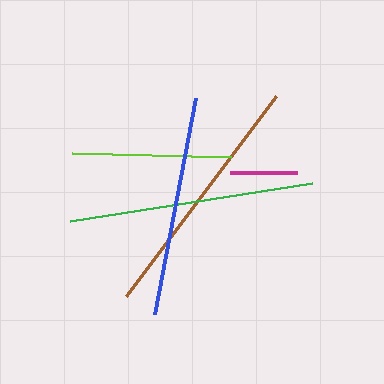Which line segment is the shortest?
The magenta line is the shortest at approximately 67 pixels.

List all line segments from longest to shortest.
From longest to shortest: brown, green, blue, lime, magenta.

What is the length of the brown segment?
The brown segment is approximately 251 pixels long.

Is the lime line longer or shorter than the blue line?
The blue line is longer than the lime line.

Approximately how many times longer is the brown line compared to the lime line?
The brown line is approximately 1.6 times the length of the lime line.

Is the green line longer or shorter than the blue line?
The green line is longer than the blue line.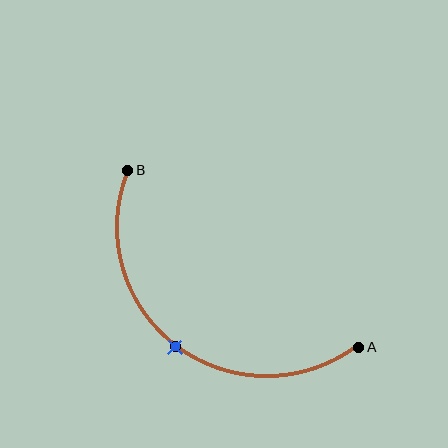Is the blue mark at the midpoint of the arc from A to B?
Yes. The blue mark lies on the arc at equal arc-length from both A and B — it is the arc midpoint.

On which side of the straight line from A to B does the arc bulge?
The arc bulges below and to the left of the straight line connecting A and B.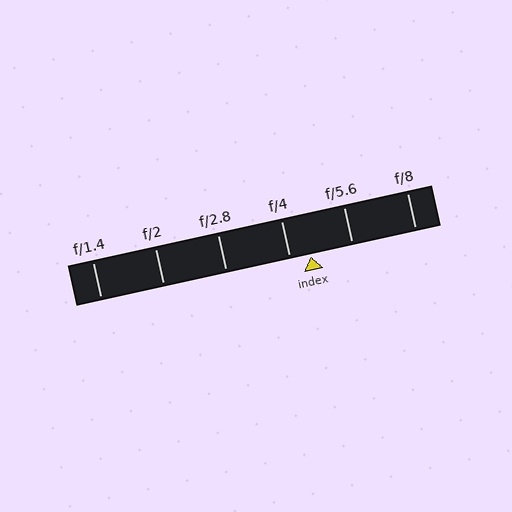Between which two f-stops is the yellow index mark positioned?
The index mark is between f/4 and f/5.6.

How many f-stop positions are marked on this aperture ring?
There are 6 f-stop positions marked.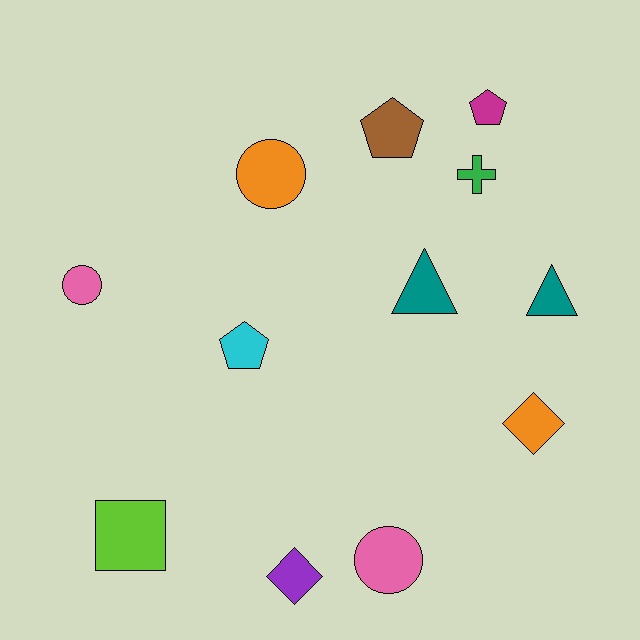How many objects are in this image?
There are 12 objects.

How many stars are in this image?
There are no stars.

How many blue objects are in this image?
There are no blue objects.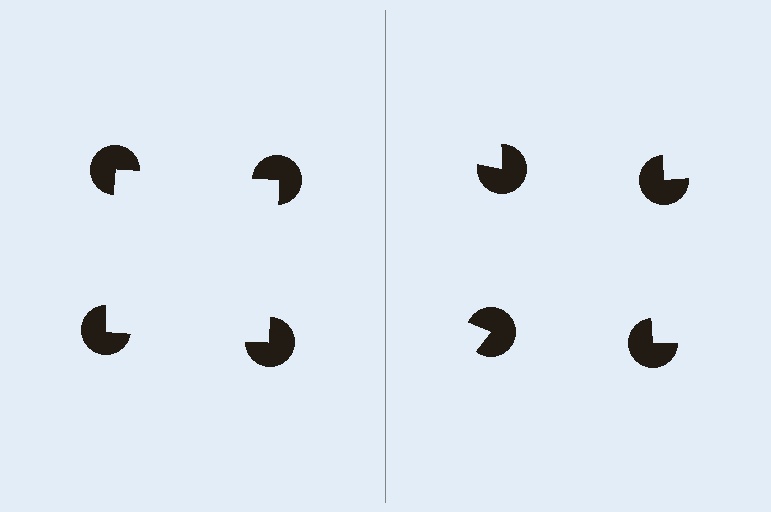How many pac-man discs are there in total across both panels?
8 — 4 on each side.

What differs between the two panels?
The pac-man discs are positioned identically on both sides; only the wedge orientations differ. On the left they align to a square; on the right they are misaligned.